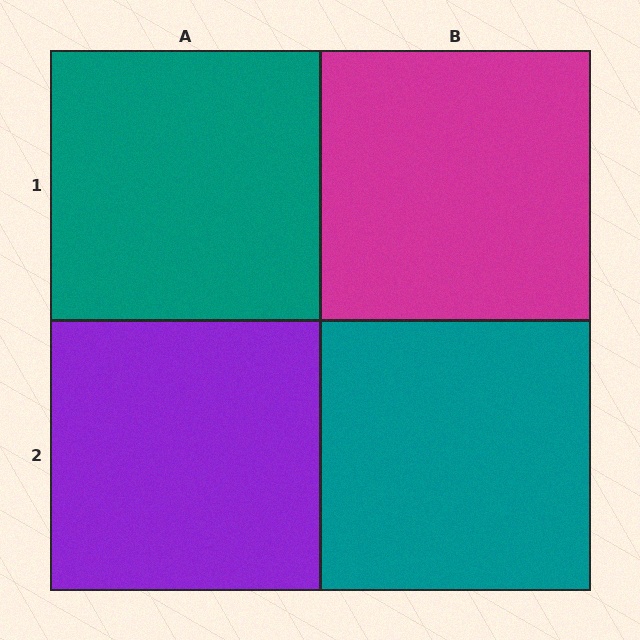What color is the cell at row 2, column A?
Purple.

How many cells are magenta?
1 cell is magenta.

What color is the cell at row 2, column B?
Teal.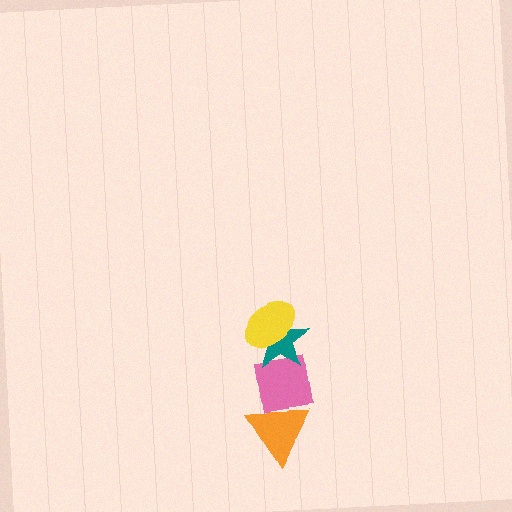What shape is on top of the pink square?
The teal star is on top of the pink square.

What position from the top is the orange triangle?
The orange triangle is 4th from the top.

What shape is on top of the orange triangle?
The pink square is on top of the orange triangle.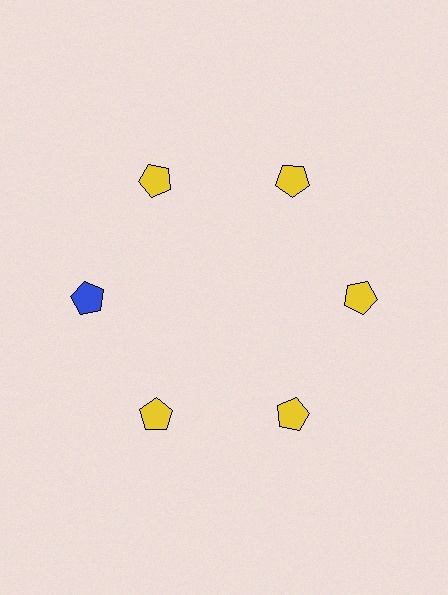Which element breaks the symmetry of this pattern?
The blue pentagon at roughly the 9 o'clock position breaks the symmetry. All other shapes are yellow pentagons.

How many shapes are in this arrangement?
There are 6 shapes arranged in a ring pattern.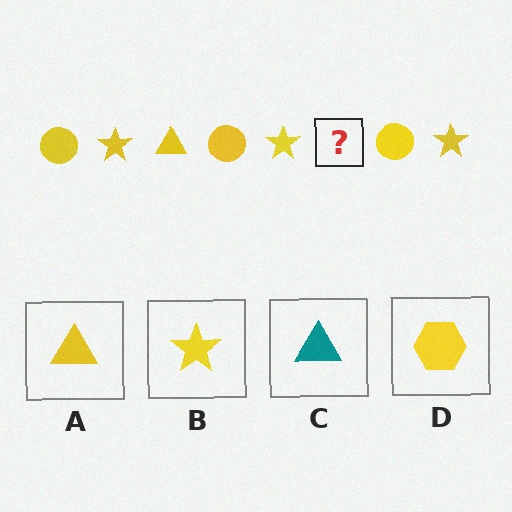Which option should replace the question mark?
Option A.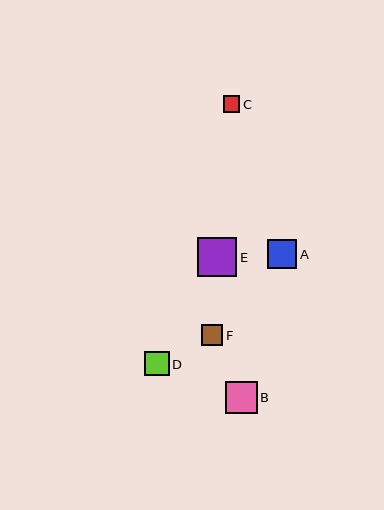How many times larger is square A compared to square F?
Square A is approximately 1.4 times the size of square F.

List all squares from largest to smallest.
From largest to smallest: E, B, A, D, F, C.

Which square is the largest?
Square E is the largest with a size of approximately 39 pixels.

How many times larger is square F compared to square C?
Square F is approximately 1.3 times the size of square C.